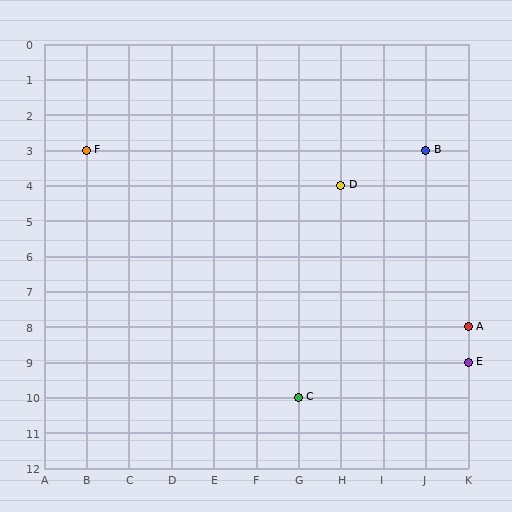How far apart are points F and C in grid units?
Points F and C are 5 columns and 7 rows apart (about 8.6 grid units diagonally).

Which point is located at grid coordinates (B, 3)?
Point F is at (B, 3).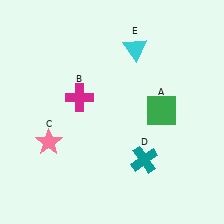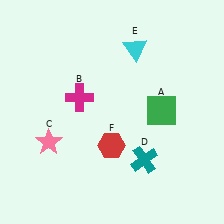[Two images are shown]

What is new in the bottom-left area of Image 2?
A red hexagon (F) was added in the bottom-left area of Image 2.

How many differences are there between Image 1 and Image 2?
There is 1 difference between the two images.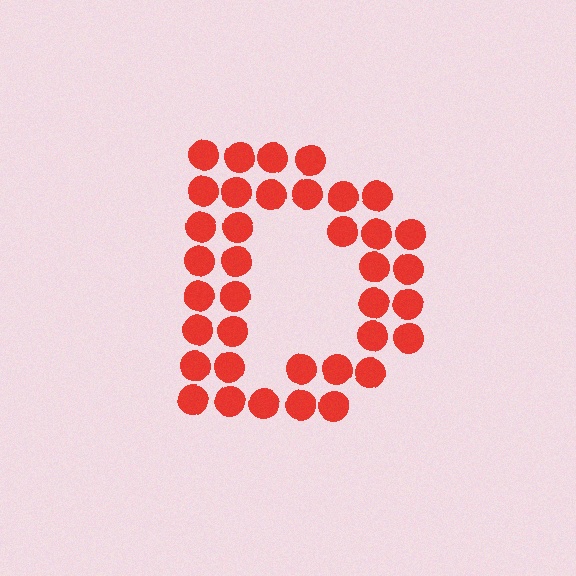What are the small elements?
The small elements are circles.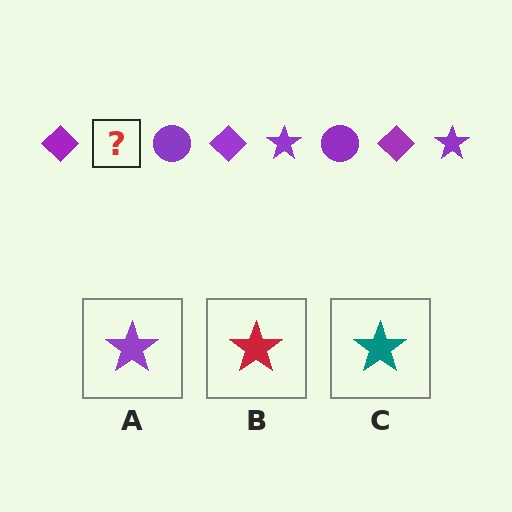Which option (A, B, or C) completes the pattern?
A.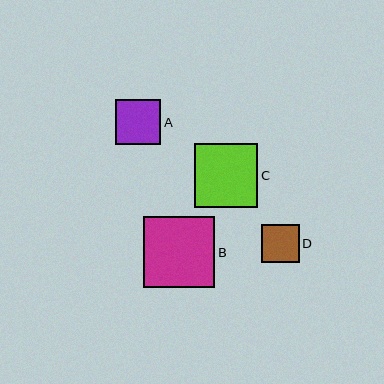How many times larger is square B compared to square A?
Square B is approximately 1.6 times the size of square A.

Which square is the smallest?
Square D is the smallest with a size of approximately 38 pixels.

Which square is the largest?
Square B is the largest with a size of approximately 71 pixels.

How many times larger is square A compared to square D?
Square A is approximately 1.2 times the size of square D.